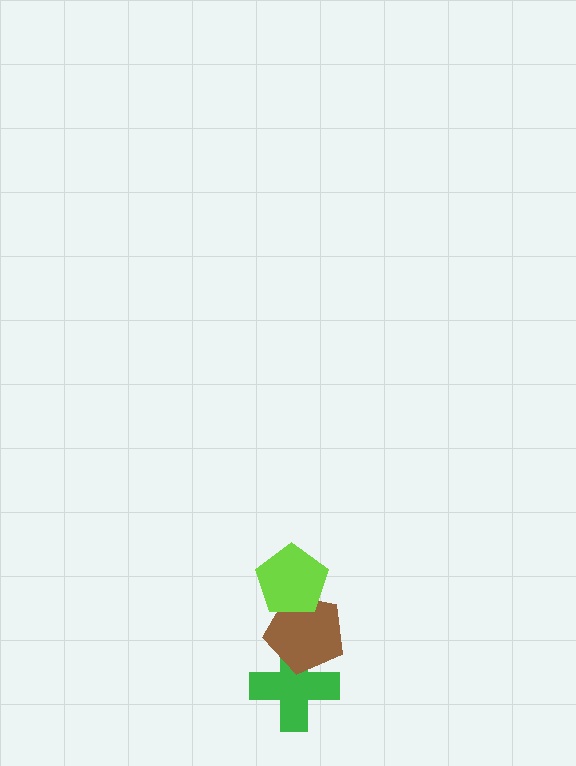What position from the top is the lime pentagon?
The lime pentagon is 1st from the top.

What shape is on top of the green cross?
The brown pentagon is on top of the green cross.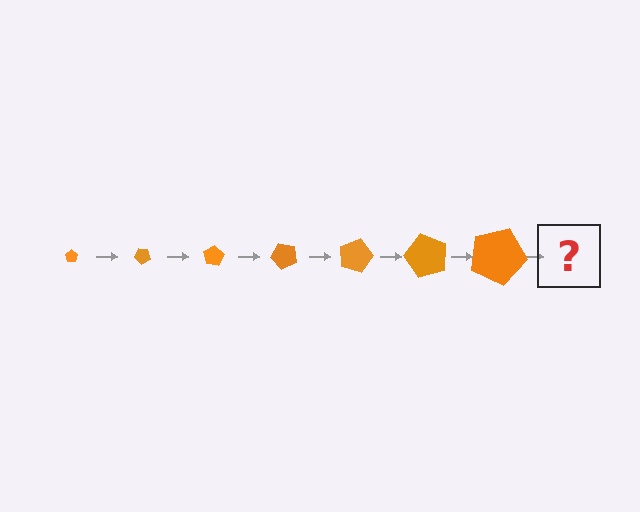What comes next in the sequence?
The next element should be a pentagon, larger than the previous one and rotated 280 degrees from the start.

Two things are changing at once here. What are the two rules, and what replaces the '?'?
The two rules are that the pentagon grows larger each step and it rotates 40 degrees each step. The '?' should be a pentagon, larger than the previous one and rotated 280 degrees from the start.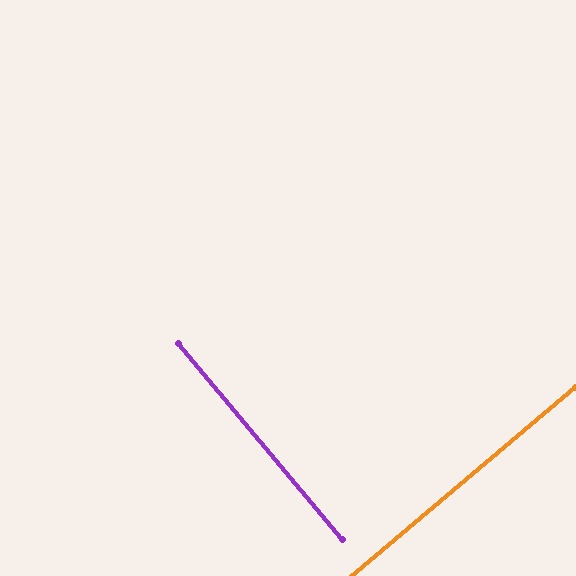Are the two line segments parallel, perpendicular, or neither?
Perpendicular — they meet at approximately 90°.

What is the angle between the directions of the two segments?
Approximately 90 degrees.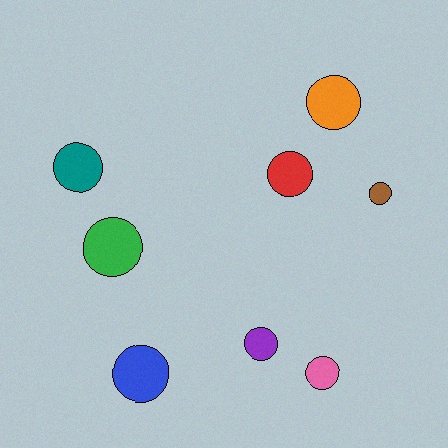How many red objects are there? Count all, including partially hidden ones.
There is 1 red object.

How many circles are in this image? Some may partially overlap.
There are 8 circles.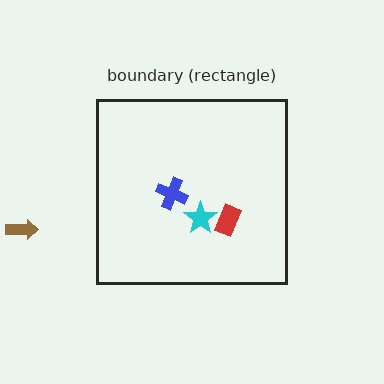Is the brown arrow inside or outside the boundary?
Outside.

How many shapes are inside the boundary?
3 inside, 1 outside.